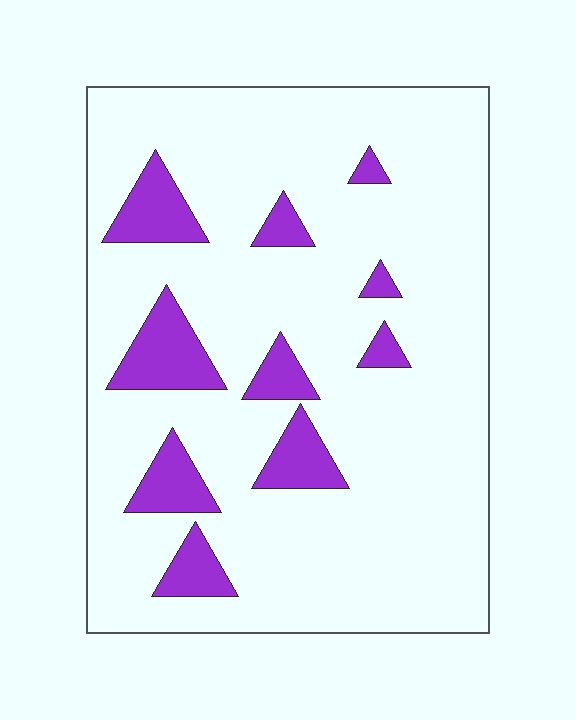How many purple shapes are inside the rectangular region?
10.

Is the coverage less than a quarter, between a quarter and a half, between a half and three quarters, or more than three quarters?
Less than a quarter.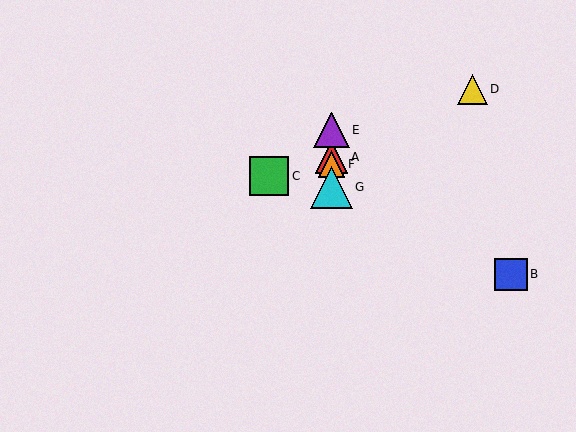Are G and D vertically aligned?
No, G is at x≈332 and D is at x≈473.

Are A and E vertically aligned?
Yes, both are at x≈332.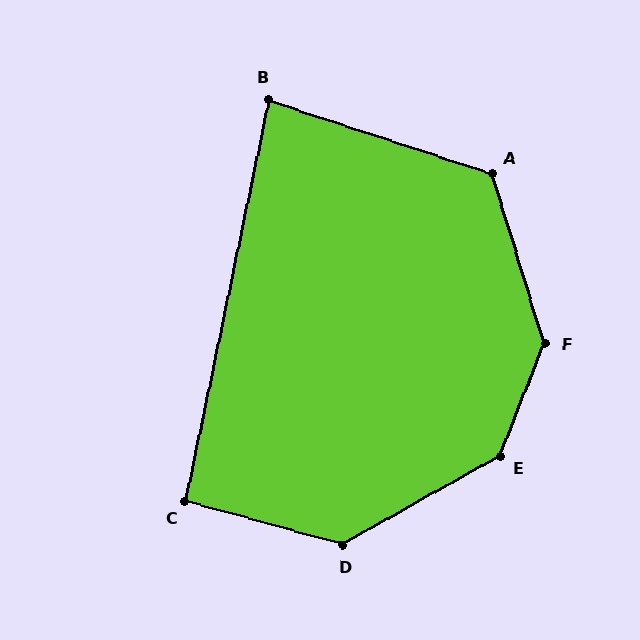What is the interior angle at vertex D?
Approximately 135 degrees (obtuse).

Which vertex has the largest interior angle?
F, at approximately 141 degrees.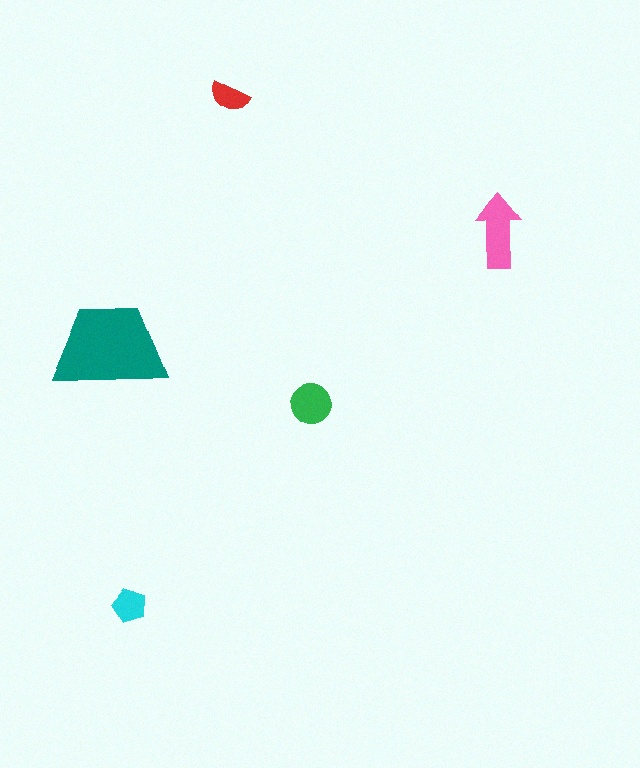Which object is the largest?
The teal trapezoid.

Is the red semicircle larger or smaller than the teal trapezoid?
Smaller.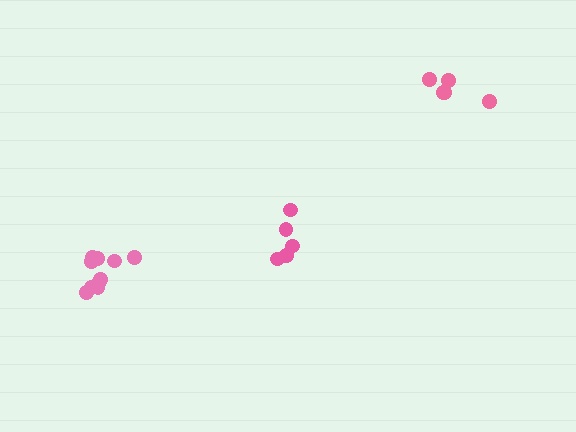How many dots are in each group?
Group 1: 5 dots, Group 2: 5 dots, Group 3: 10 dots (20 total).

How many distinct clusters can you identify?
There are 3 distinct clusters.